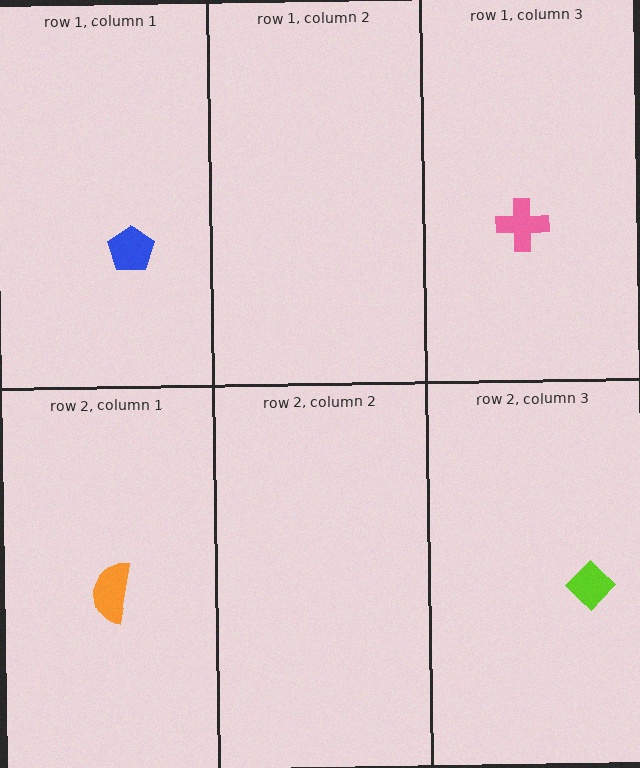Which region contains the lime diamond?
The row 2, column 3 region.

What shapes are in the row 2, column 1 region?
The orange semicircle.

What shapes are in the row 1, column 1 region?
The blue pentagon.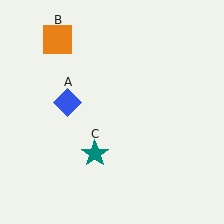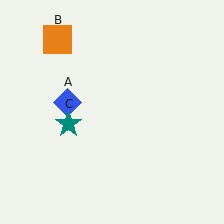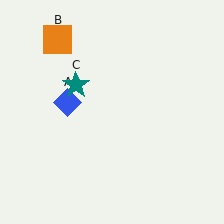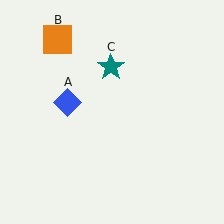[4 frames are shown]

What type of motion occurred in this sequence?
The teal star (object C) rotated clockwise around the center of the scene.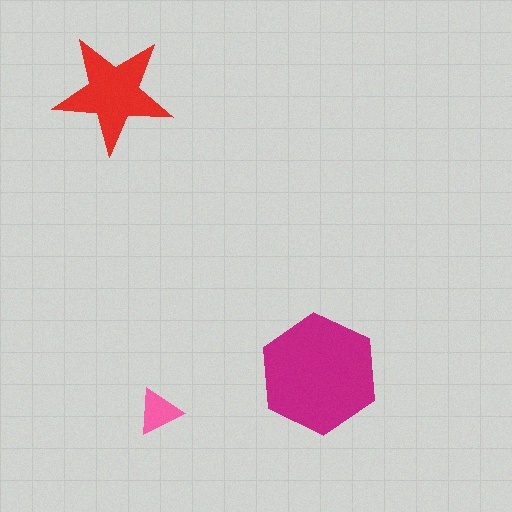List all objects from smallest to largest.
The pink triangle, the red star, the magenta hexagon.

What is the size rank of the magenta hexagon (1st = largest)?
1st.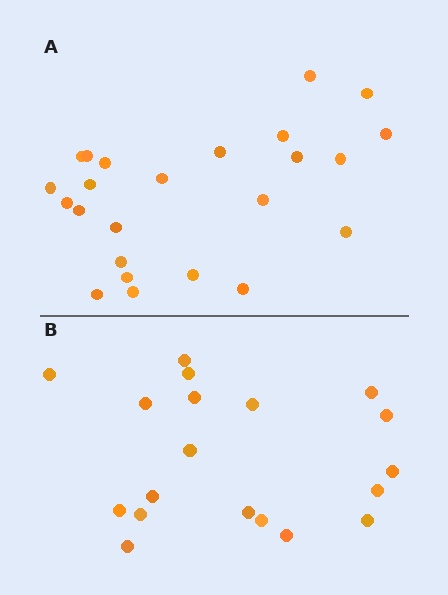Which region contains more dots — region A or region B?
Region A (the top region) has more dots.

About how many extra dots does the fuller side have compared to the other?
Region A has about 5 more dots than region B.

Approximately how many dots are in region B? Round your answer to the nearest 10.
About 20 dots. (The exact count is 19, which rounds to 20.)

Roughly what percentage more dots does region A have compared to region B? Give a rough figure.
About 25% more.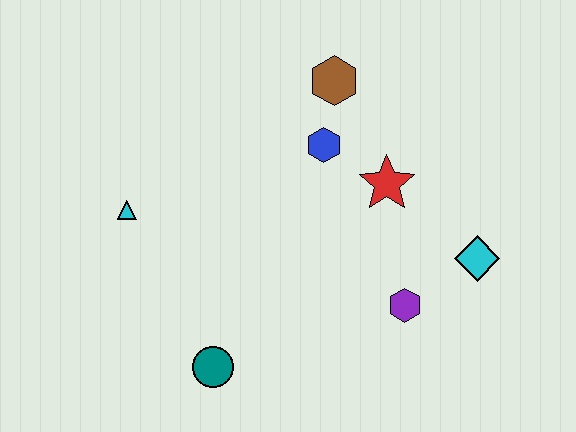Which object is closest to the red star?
The blue hexagon is closest to the red star.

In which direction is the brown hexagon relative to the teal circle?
The brown hexagon is above the teal circle.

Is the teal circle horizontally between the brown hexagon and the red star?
No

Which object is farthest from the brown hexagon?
The teal circle is farthest from the brown hexagon.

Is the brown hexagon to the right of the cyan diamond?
No